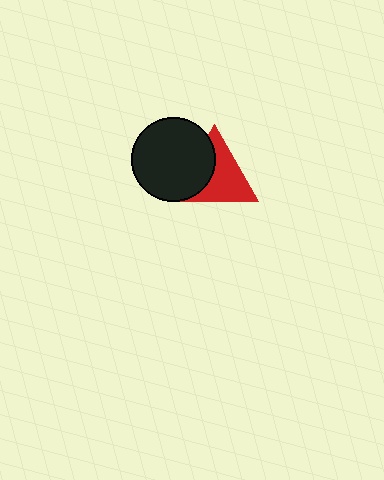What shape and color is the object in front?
The object in front is a black circle.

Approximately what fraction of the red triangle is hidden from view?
Roughly 39% of the red triangle is hidden behind the black circle.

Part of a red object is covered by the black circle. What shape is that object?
It is a triangle.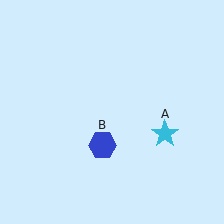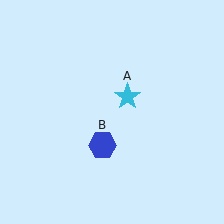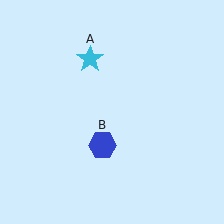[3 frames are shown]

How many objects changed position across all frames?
1 object changed position: cyan star (object A).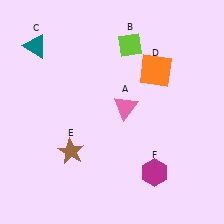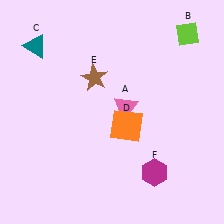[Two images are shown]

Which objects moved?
The objects that moved are: the lime diamond (B), the orange square (D), the brown star (E).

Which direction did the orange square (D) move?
The orange square (D) moved down.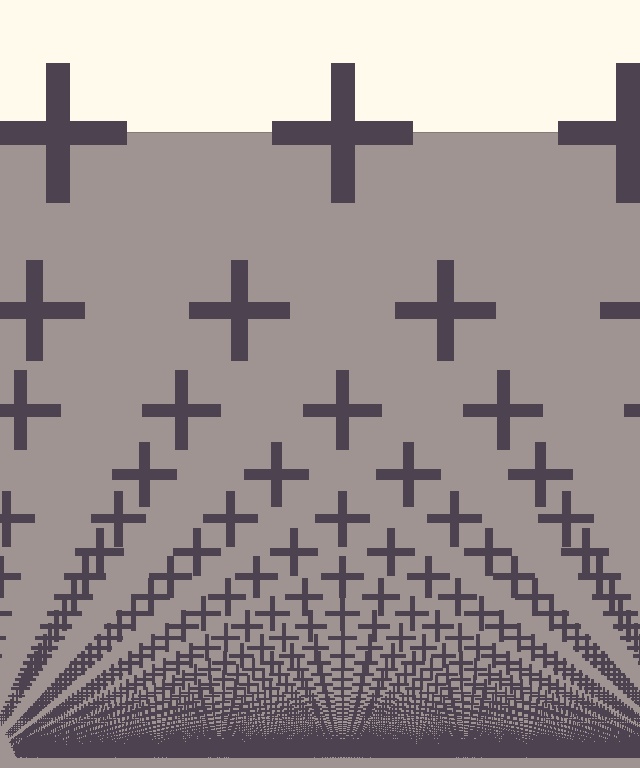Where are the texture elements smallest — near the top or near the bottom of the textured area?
Near the bottom.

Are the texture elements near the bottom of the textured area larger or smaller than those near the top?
Smaller. The gradient is inverted — elements near the bottom are smaller and denser.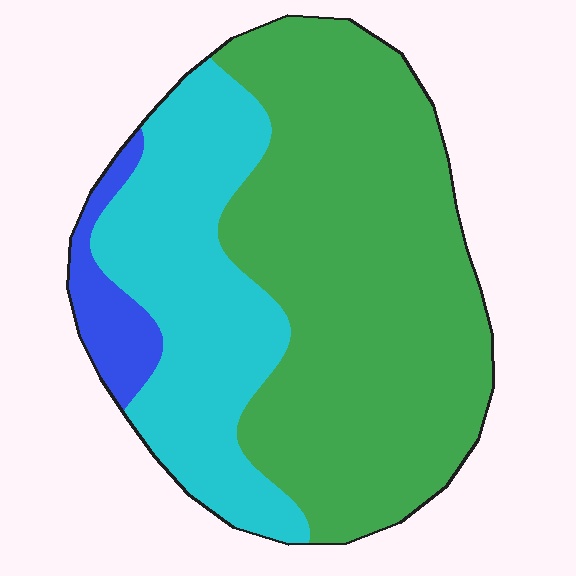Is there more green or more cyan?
Green.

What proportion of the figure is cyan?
Cyan takes up between a sixth and a third of the figure.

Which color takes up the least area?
Blue, at roughly 5%.